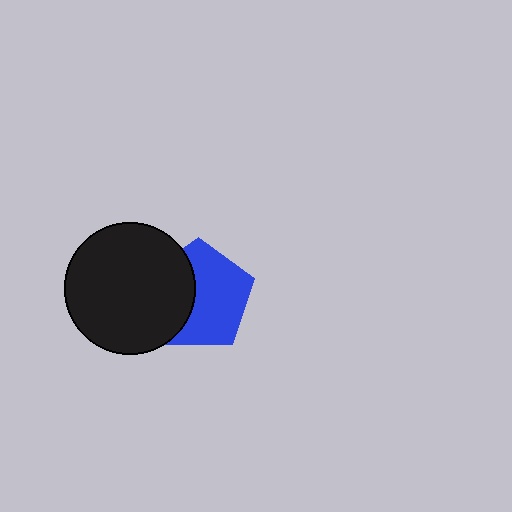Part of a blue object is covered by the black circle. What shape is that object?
It is a pentagon.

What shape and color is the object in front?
The object in front is a black circle.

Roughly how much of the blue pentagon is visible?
About half of it is visible (roughly 62%).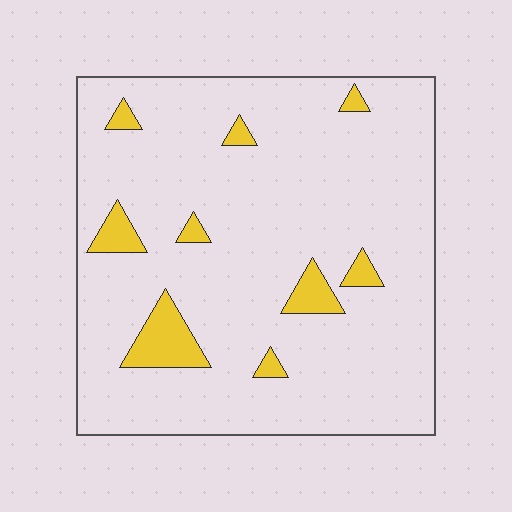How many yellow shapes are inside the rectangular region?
9.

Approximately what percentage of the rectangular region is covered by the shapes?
Approximately 10%.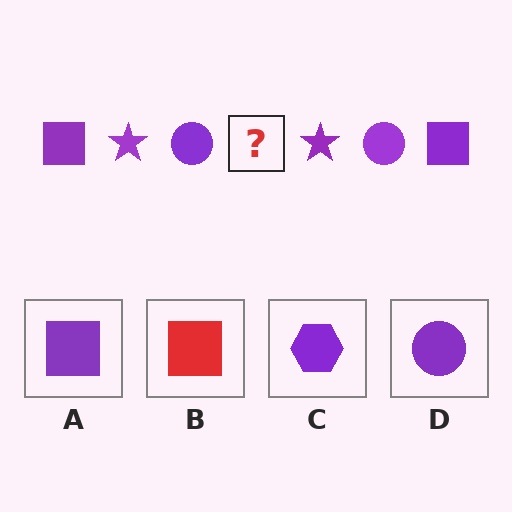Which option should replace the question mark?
Option A.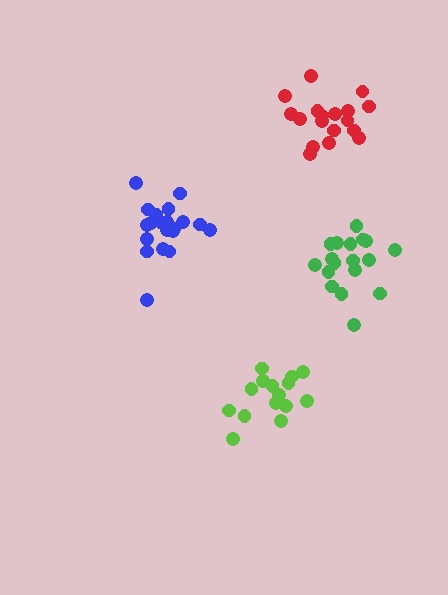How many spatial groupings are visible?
There are 4 spatial groupings.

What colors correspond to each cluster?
The clusters are colored: red, green, blue, lime.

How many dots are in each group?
Group 1: 18 dots, Group 2: 18 dots, Group 3: 20 dots, Group 4: 15 dots (71 total).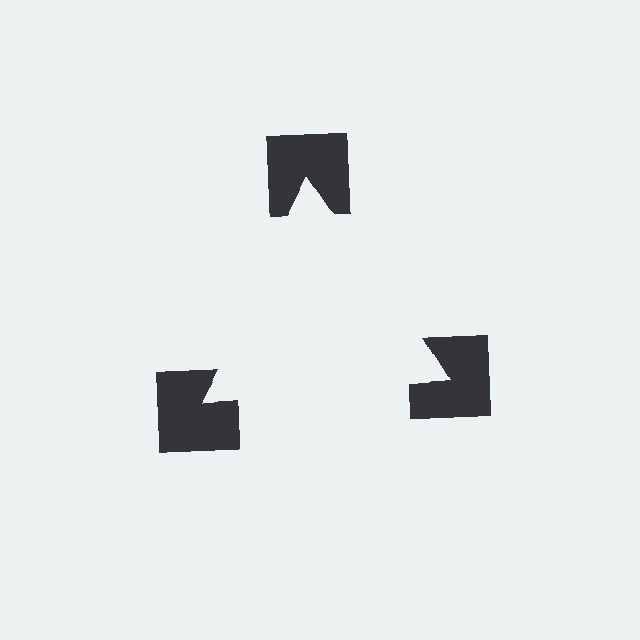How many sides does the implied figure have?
3 sides.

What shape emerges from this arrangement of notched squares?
An illusory triangle — its edges are inferred from the aligned wedge cuts in the notched squares, not physically drawn.